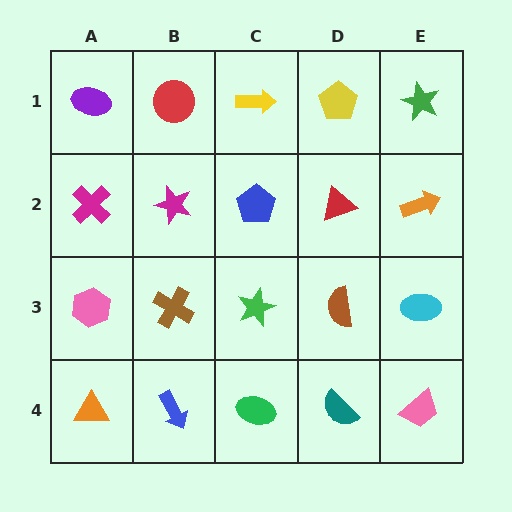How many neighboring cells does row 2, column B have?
4.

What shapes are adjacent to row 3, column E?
An orange arrow (row 2, column E), a pink trapezoid (row 4, column E), a brown semicircle (row 3, column D).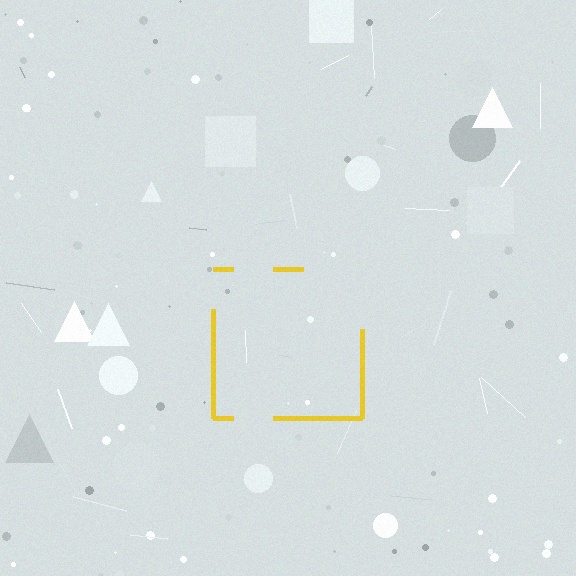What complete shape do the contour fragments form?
The contour fragments form a square.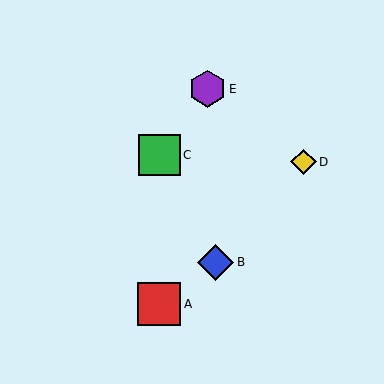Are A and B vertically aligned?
No, A is at x≈159 and B is at x≈216.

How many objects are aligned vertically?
2 objects (A, C) are aligned vertically.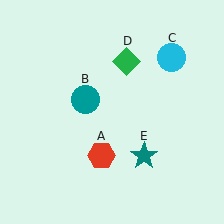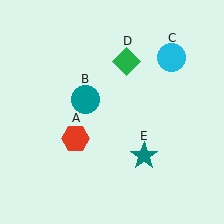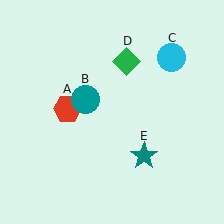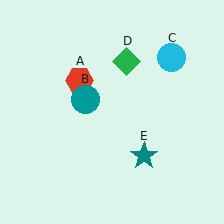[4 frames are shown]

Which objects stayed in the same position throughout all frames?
Teal circle (object B) and cyan circle (object C) and green diamond (object D) and teal star (object E) remained stationary.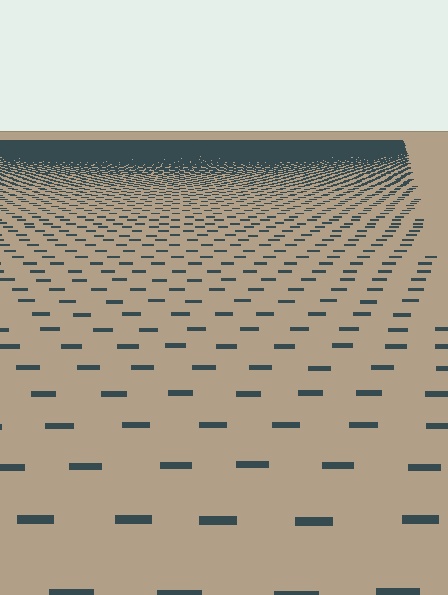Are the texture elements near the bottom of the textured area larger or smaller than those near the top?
Larger. Near the bottom, elements are closer to the viewer and appear at a bigger on-screen size.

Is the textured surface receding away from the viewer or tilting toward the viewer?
The surface is receding away from the viewer. Texture elements get smaller and denser toward the top.